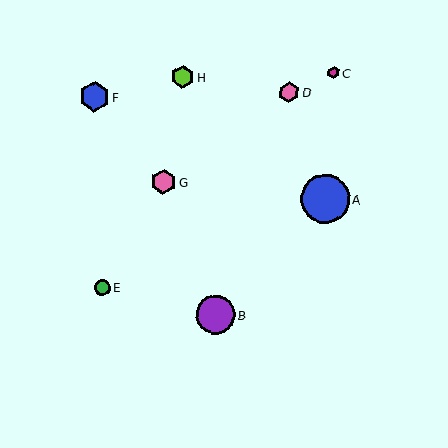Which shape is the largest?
The blue circle (labeled A) is the largest.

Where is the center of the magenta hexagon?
The center of the magenta hexagon is at (333, 73).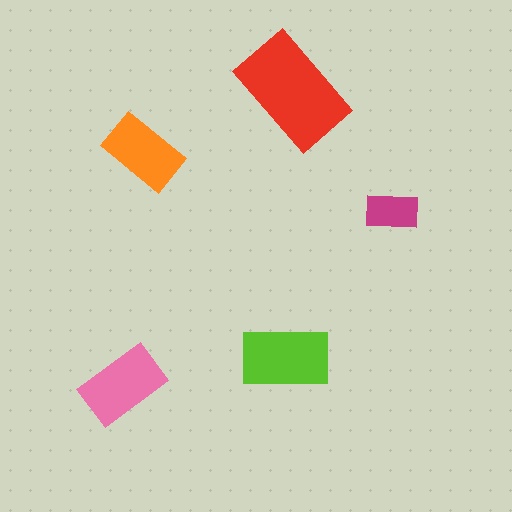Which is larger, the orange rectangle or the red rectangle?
The red one.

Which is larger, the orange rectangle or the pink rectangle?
The pink one.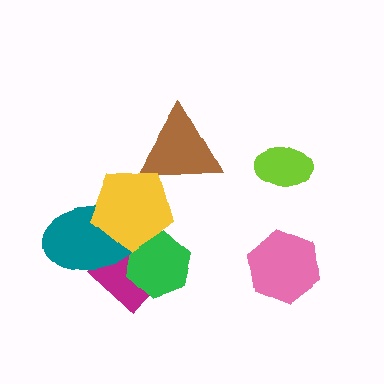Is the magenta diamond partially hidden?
Yes, it is partially covered by another shape.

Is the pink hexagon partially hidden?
No, no other shape covers it.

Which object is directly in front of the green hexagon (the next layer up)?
The teal ellipse is directly in front of the green hexagon.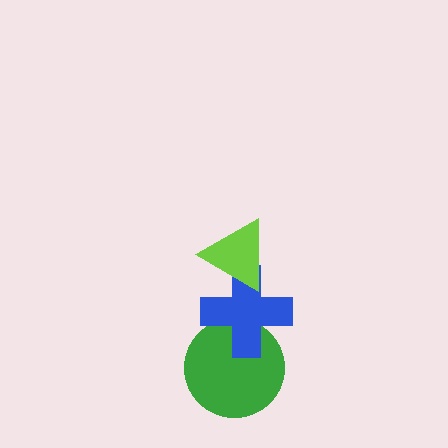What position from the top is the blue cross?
The blue cross is 2nd from the top.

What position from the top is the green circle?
The green circle is 3rd from the top.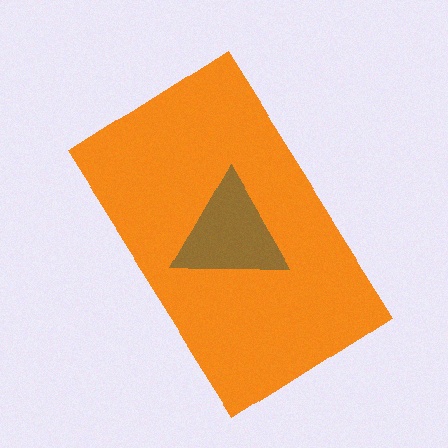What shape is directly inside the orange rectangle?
The brown triangle.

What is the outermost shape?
The orange rectangle.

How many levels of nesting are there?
2.